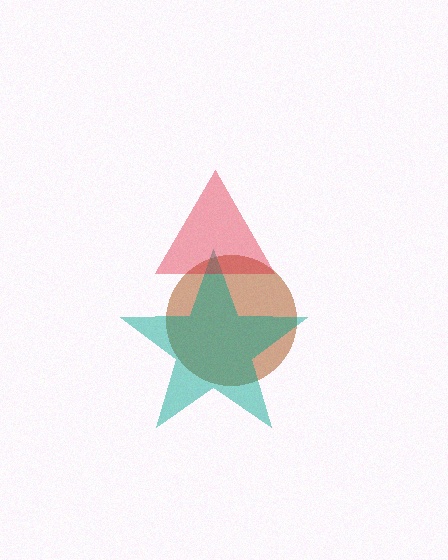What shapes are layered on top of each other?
The layered shapes are: a brown circle, a teal star, a red triangle.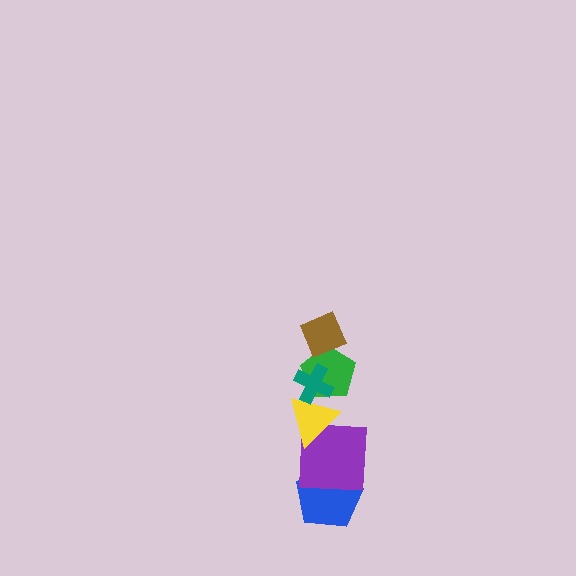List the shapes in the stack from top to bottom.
From top to bottom: the brown diamond, the teal cross, the green pentagon, the yellow triangle, the purple square, the blue pentagon.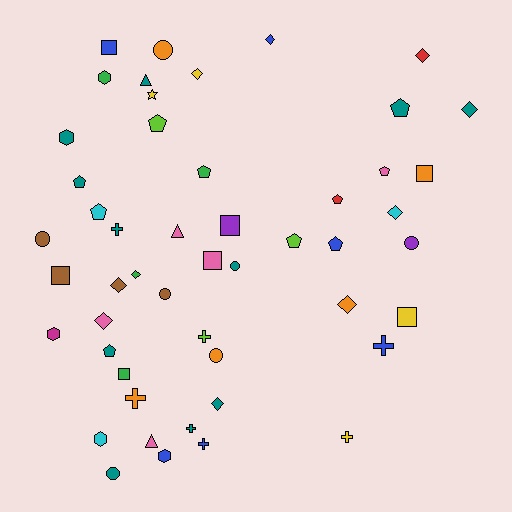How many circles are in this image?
There are 7 circles.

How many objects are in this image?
There are 50 objects.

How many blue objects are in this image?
There are 6 blue objects.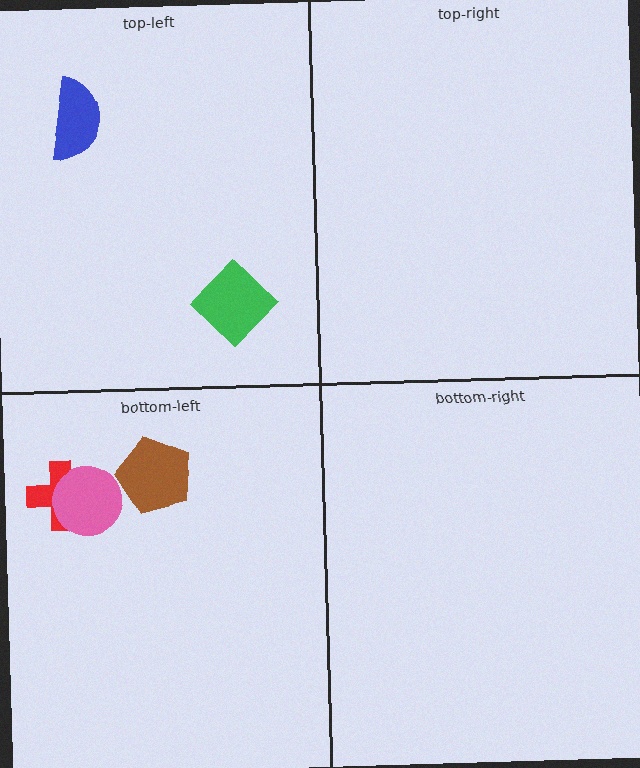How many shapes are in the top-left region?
2.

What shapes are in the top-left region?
The blue semicircle, the green diamond.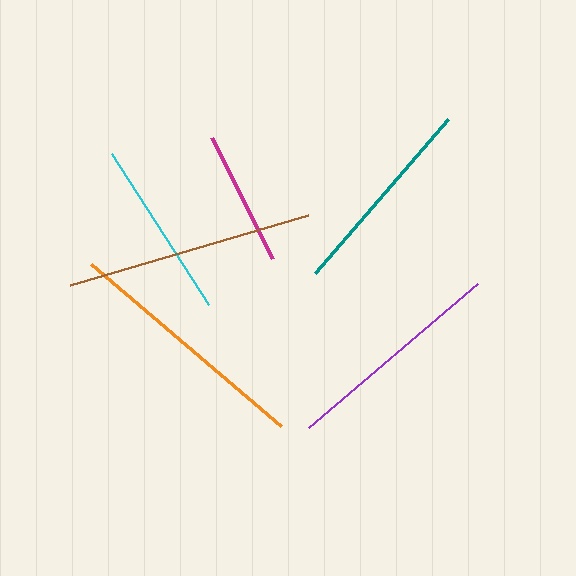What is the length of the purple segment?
The purple segment is approximately 222 pixels long.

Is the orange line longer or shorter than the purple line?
The orange line is longer than the purple line.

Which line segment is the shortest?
The magenta line is the shortest at approximately 135 pixels.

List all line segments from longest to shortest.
From longest to shortest: orange, brown, purple, teal, cyan, magenta.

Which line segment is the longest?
The orange line is the longest at approximately 249 pixels.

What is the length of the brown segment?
The brown segment is approximately 248 pixels long.